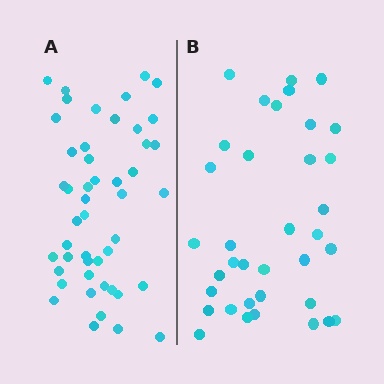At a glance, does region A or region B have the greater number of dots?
Region A (the left region) has more dots.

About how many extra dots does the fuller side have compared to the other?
Region A has roughly 12 or so more dots than region B.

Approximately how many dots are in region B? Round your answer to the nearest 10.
About 40 dots. (The exact count is 36, which rounds to 40.)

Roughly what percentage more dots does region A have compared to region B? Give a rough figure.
About 35% more.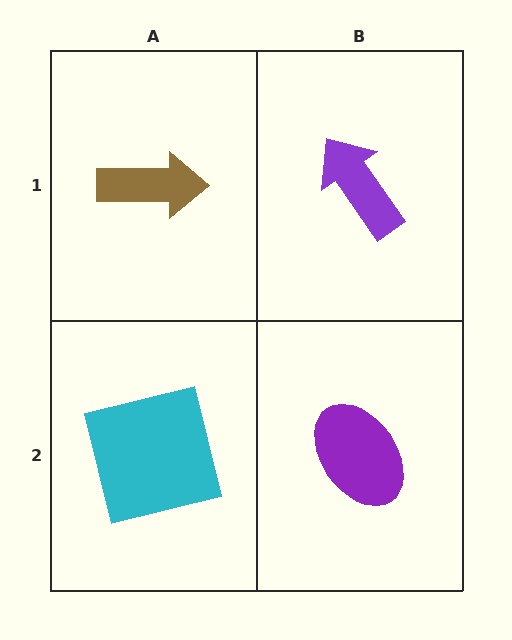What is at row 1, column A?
A brown arrow.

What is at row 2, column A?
A cyan square.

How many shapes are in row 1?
2 shapes.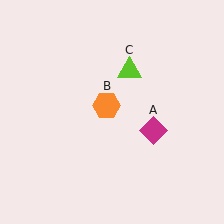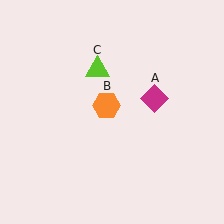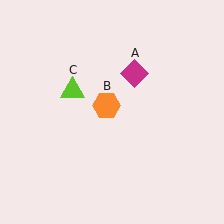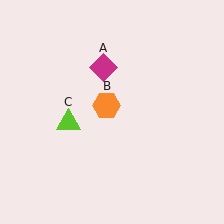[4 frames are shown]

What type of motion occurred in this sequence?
The magenta diamond (object A), lime triangle (object C) rotated counterclockwise around the center of the scene.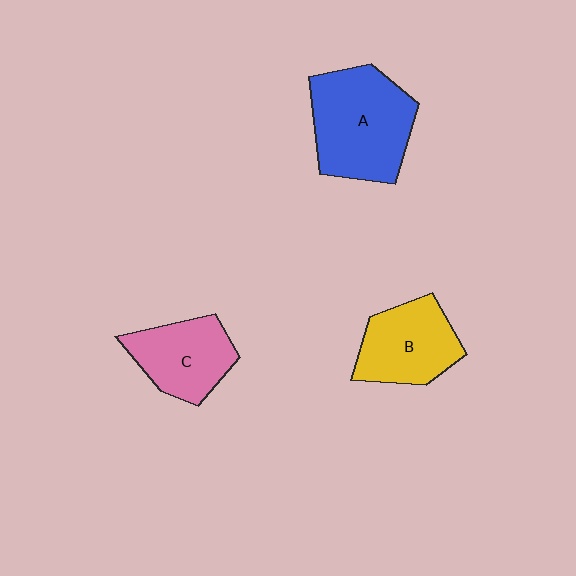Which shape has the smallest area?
Shape C (pink).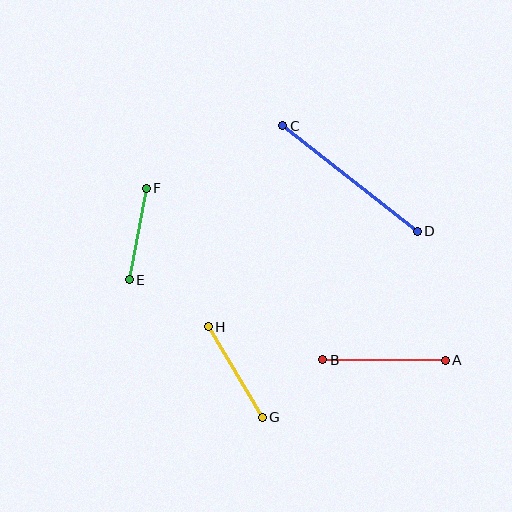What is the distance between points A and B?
The distance is approximately 122 pixels.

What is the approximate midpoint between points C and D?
The midpoint is at approximately (350, 179) pixels.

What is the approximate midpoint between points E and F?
The midpoint is at approximately (138, 234) pixels.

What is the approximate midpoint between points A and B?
The midpoint is at approximately (384, 360) pixels.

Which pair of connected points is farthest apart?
Points C and D are farthest apart.